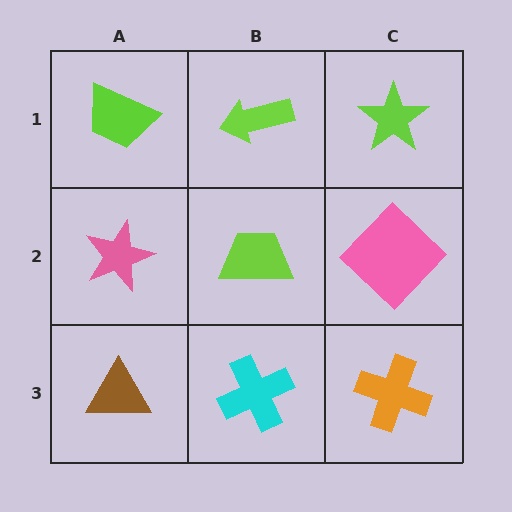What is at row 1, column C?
A lime star.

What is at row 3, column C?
An orange cross.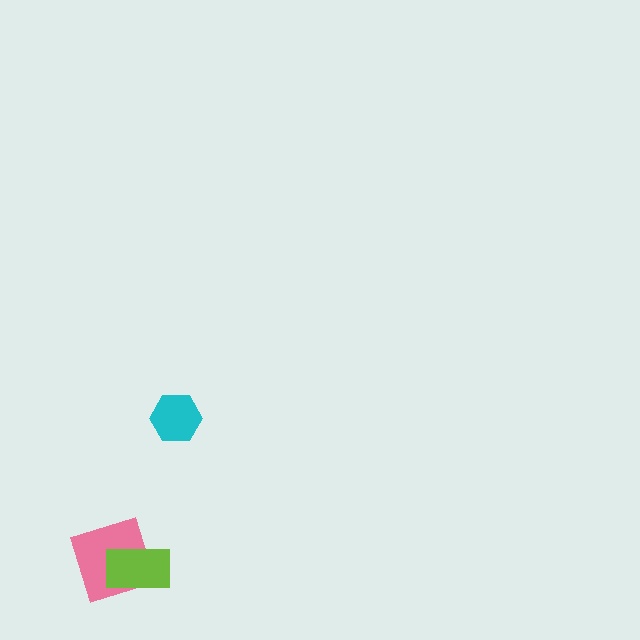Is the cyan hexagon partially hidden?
No, no other shape covers it.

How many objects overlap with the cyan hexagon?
0 objects overlap with the cyan hexagon.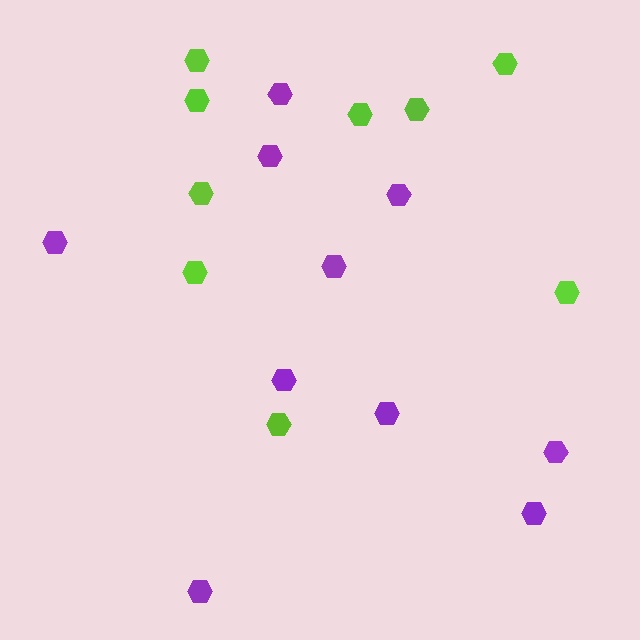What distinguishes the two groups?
There are 2 groups: one group of lime hexagons (9) and one group of purple hexagons (10).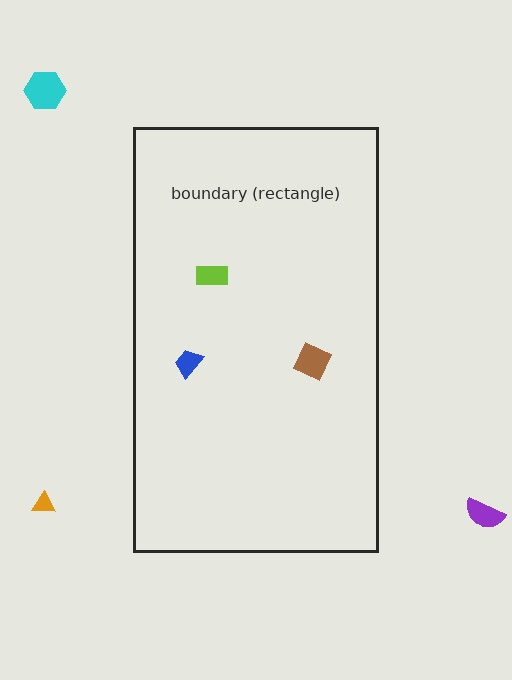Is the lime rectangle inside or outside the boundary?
Inside.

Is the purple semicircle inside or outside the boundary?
Outside.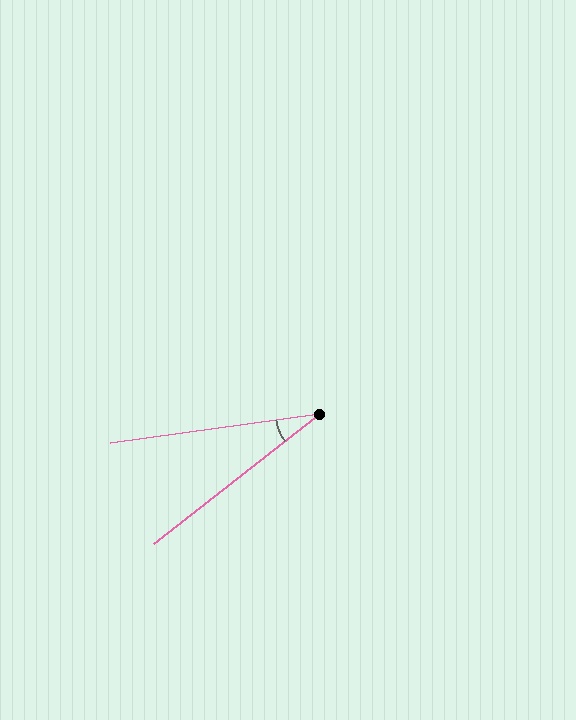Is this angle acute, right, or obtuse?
It is acute.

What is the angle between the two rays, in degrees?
Approximately 30 degrees.